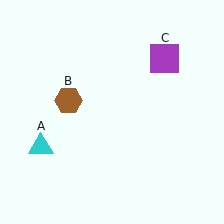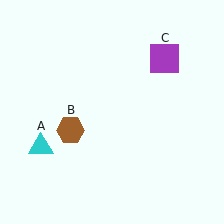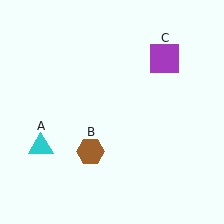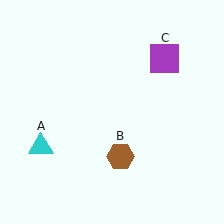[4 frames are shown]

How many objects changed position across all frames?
1 object changed position: brown hexagon (object B).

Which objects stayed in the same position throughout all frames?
Cyan triangle (object A) and purple square (object C) remained stationary.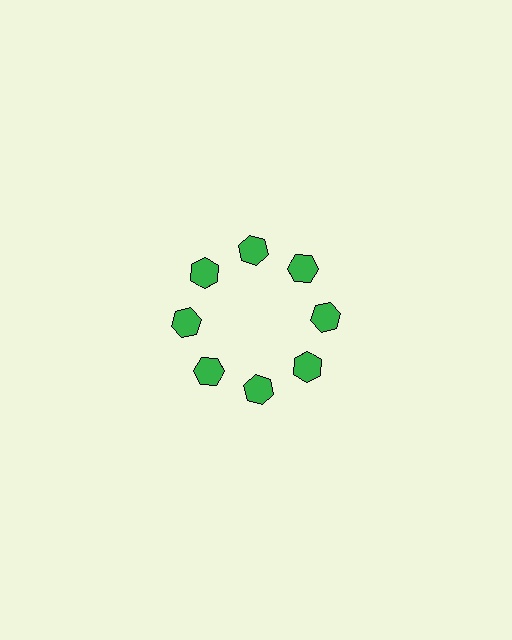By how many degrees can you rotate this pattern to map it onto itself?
The pattern maps onto itself every 45 degrees of rotation.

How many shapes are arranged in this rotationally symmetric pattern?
There are 8 shapes, arranged in 8 groups of 1.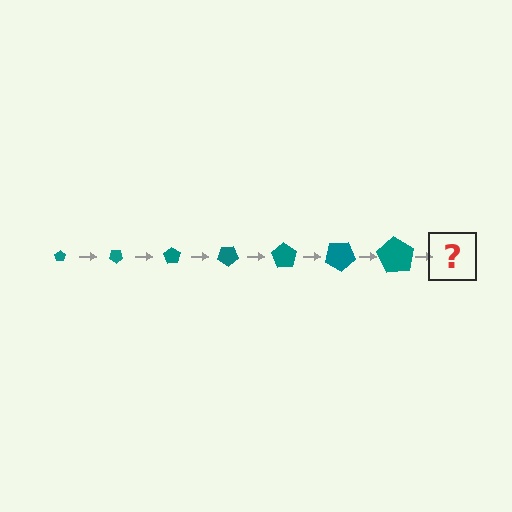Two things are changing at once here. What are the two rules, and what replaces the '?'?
The two rules are that the pentagon grows larger each step and it rotates 35 degrees each step. The '?' should be a pentagon, larger than the previous one and rotated 245 degrees from the start.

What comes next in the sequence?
The next element should be a pentagon, larger than the previous one and rotated 245 degrees from the start.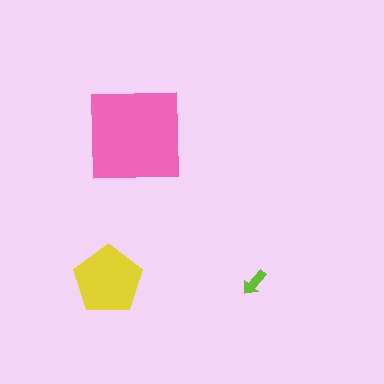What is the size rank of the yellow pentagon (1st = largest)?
2nd.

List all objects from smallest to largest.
The lime arrow, the yellow pentagon, the pink square.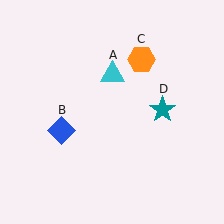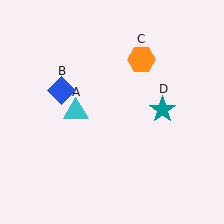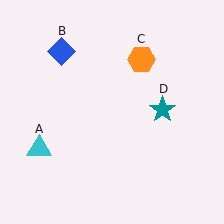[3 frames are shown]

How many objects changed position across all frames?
2 objects changed position: cyan triangle (object A), blue diamond (object B).